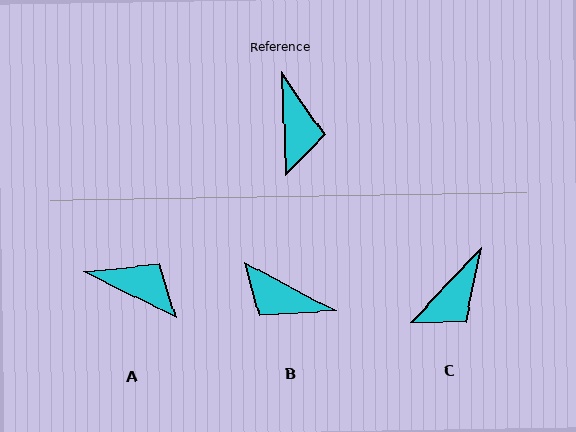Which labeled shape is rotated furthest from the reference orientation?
B, about 120 degrees away.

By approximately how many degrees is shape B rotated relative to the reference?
Approximately 120 degrees clockwise.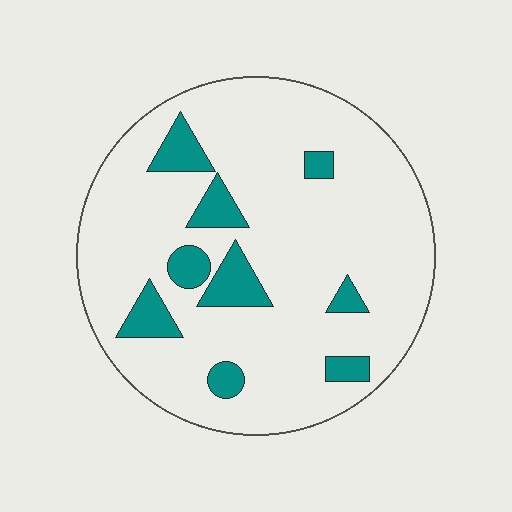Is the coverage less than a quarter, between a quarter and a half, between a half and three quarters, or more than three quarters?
Less than a quarter.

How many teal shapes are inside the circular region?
9.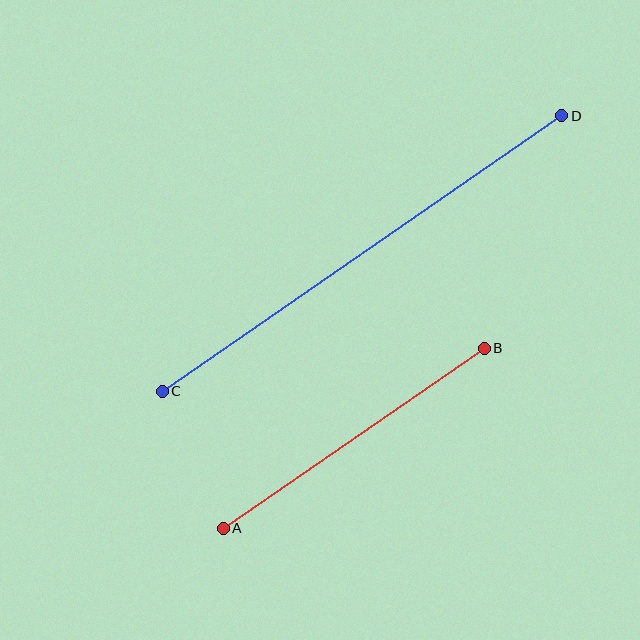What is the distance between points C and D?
The distance is approximately 485 pixels.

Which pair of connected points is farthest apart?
Points C and D are farthest apart.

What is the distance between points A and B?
The distance is approximately 317 pixels.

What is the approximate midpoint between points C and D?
The midpoint is at approximately (362, 254) pixels.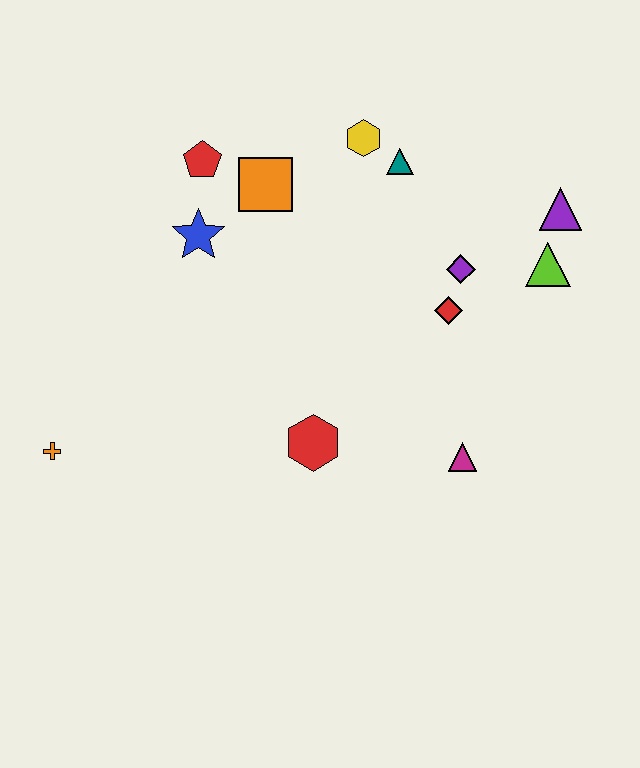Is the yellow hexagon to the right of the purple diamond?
No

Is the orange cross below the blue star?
Yes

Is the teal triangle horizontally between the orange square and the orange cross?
No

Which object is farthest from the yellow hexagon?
The orange cross is farthest from the yellow hexagon.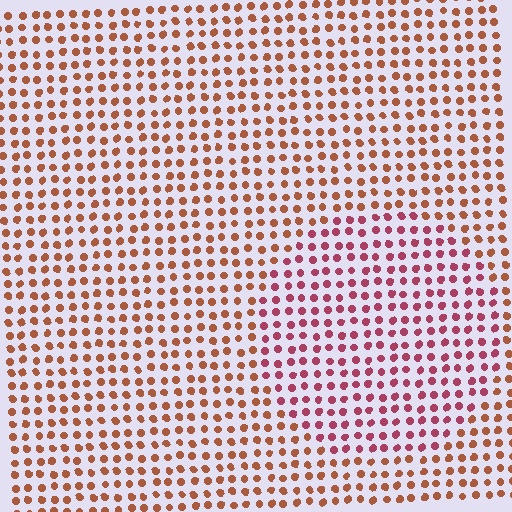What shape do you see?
I see a circle.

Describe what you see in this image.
The image is filled with small brown elements in a uniform arrangement. A circle-shaped region is visible where the elements are tinted to a slightly different hue, forming a subtle color boundary.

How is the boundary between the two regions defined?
The boundary is defined purely by a slight shift in hue (about 35 degrees). Spacing, size, and orientation are identical on both sides.